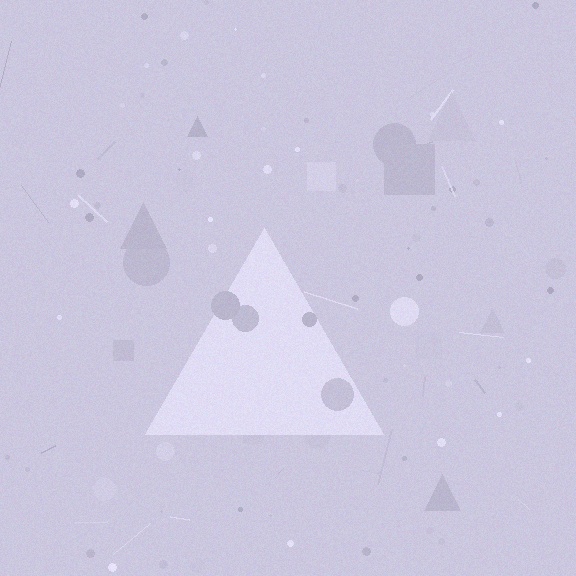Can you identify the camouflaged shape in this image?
The camouflaged shape is a triangle.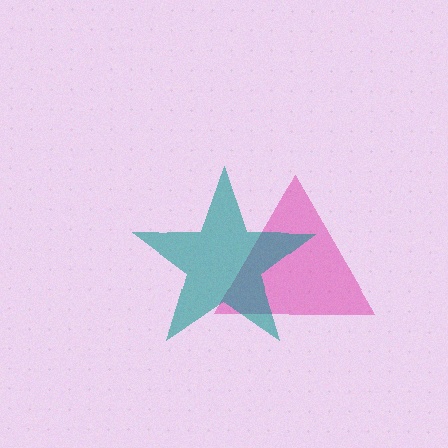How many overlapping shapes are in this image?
There are 2 overlapping shapes in the image.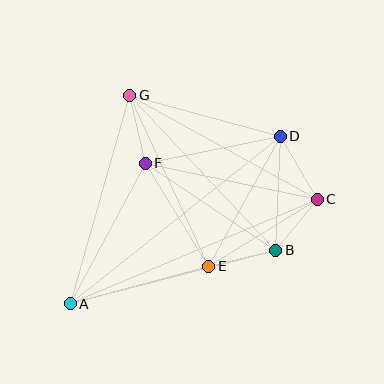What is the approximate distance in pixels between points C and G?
The distance between C and G is approximately 214 pixels.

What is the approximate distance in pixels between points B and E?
The distance between B and E is approximately 69 pixels.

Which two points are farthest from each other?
Points A and D are farthest from each other.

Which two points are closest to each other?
Points B and C are closest to each other.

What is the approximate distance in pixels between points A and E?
The distance between A and E is approximately 143 pixels.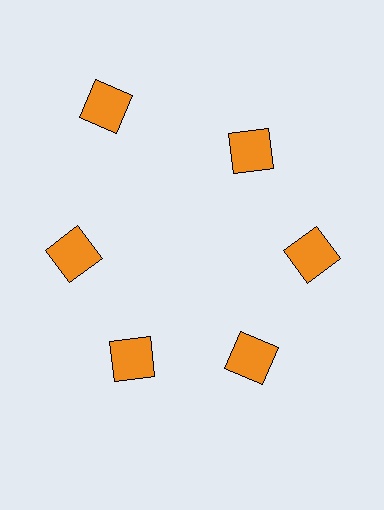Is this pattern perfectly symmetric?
No. The 6 orange squares are arranged in a ring, but one element near the 11 o'clock position is pushed outward from the center, breaking the 6-fold rotational symmetry.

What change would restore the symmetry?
The symmetry would be restored by moving it inward, back onto the ring so that all 6 squares sit at equal angles and equal distance from the center.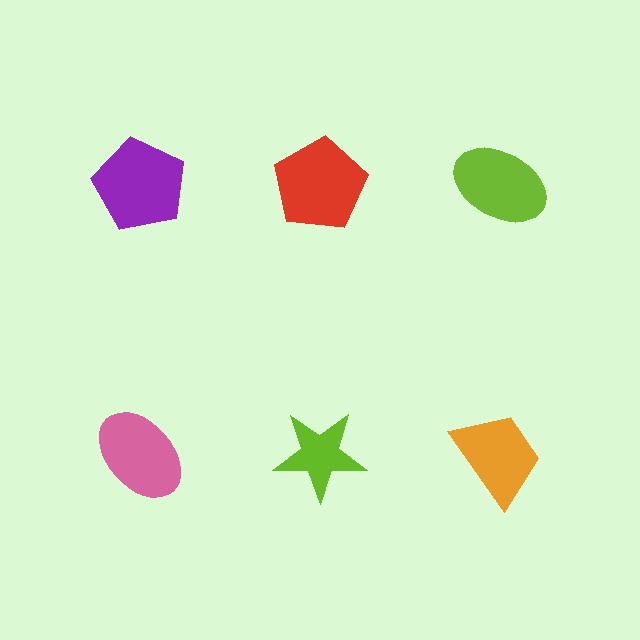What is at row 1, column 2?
A red pentagon.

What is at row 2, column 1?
A pink ellipse.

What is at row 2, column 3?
An orange trapezoid.